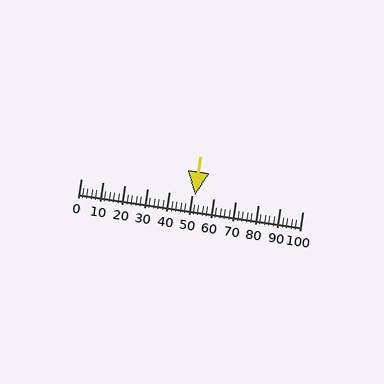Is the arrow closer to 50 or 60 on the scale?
The arrow is closer to 50.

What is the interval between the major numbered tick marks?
The major tick marks are spaced 10 units apart.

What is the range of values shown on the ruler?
The ruler shows values from 0 to 100.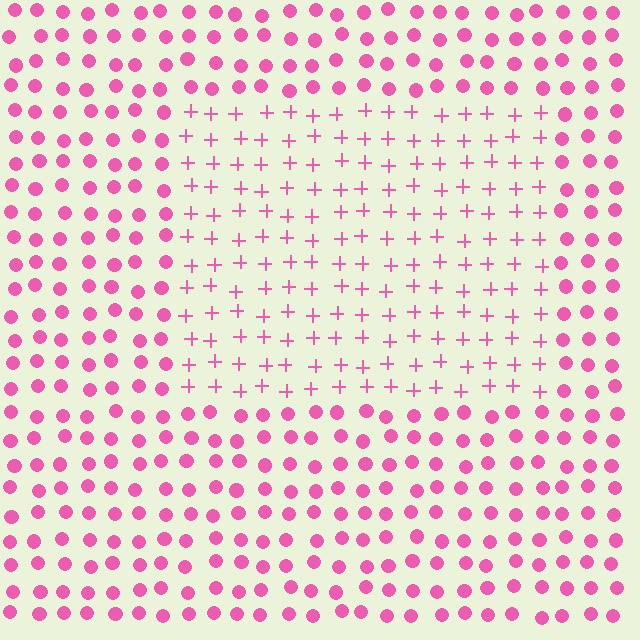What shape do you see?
I see a rectangle.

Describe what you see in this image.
The image is filled with small pink elements arranged in a uniform grid. A rectangle-shaped region contains plus signs, while the surrounding area contains circles. The boundary is defined purely by the change in element shape.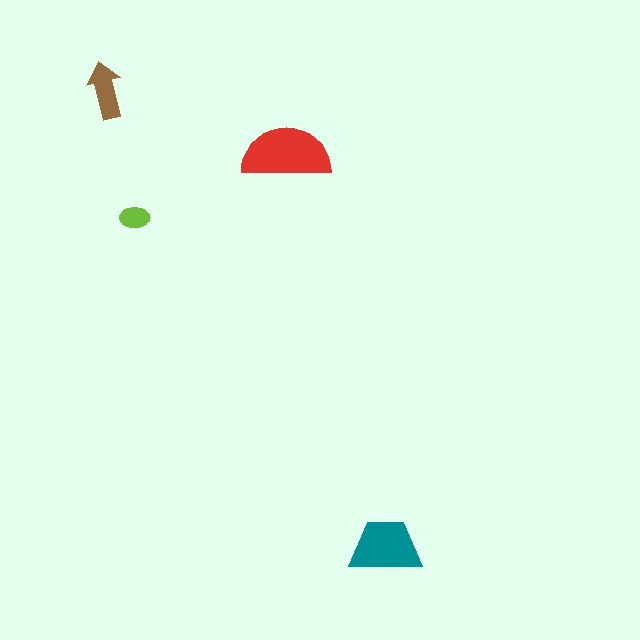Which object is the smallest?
The lime ellipse.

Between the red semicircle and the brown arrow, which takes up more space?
The red semicircle.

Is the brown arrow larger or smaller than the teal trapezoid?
Smaller.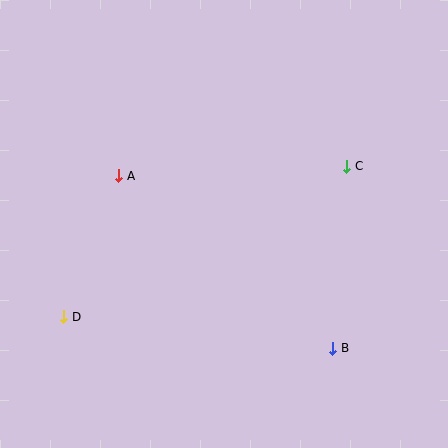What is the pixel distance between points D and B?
The distance between D and B is 271 pixels.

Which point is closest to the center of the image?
Point A at (119, 176) is closest to the center.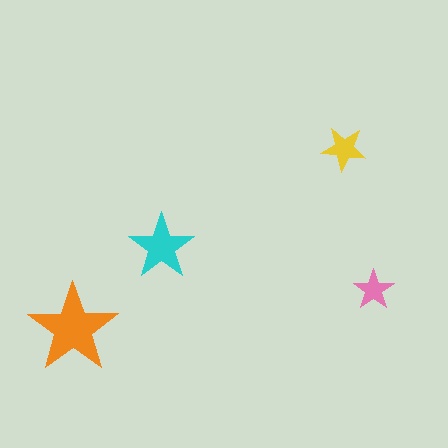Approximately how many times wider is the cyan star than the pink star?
About 1.5 times wider.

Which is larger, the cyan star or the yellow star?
The cyan one.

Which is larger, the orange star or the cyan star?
The orange one.